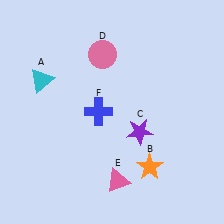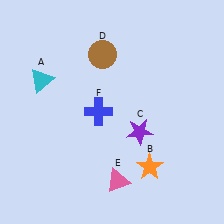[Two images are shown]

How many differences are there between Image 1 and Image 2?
There is 1 difference between the two images.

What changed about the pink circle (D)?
In Image 1, D is pink. In Image 2, it changed to brown.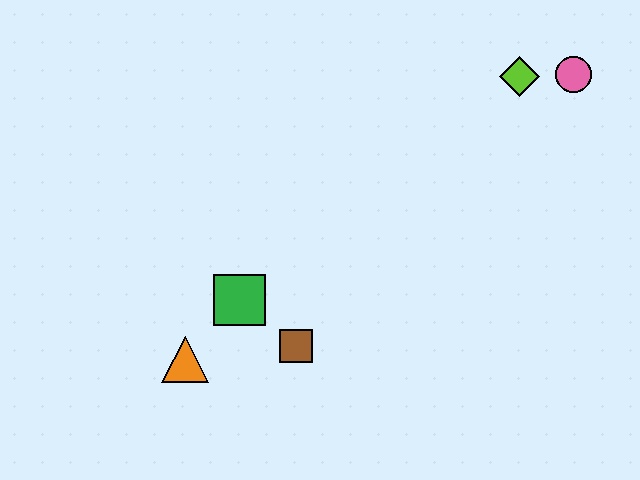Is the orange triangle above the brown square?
No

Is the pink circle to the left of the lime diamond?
No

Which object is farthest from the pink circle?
The orange triangle is farthest from the pink circle.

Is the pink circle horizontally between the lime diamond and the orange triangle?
No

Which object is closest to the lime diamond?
The pink circle is closest to the lime diamond.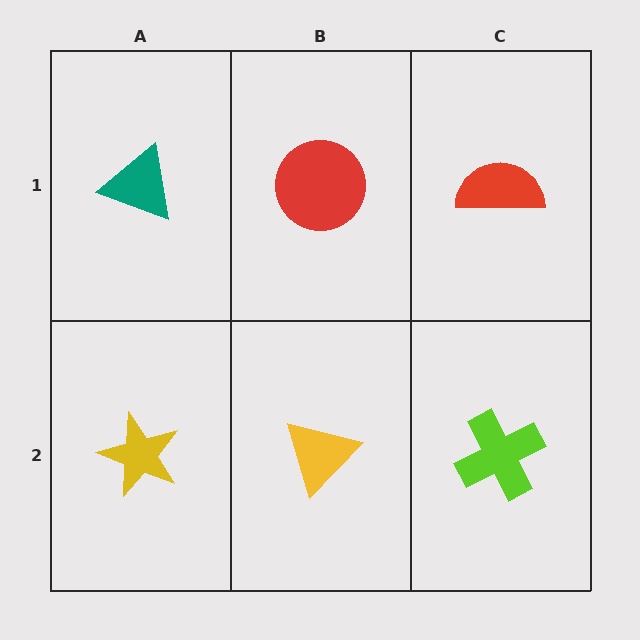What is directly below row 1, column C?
A lime cross.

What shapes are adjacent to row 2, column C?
A red semicircle (row 1, column C), a yellow triangle (row 2, column B).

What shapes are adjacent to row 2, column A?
A teal triangle (row 1, column A), a yellow triangle (row 2, column B).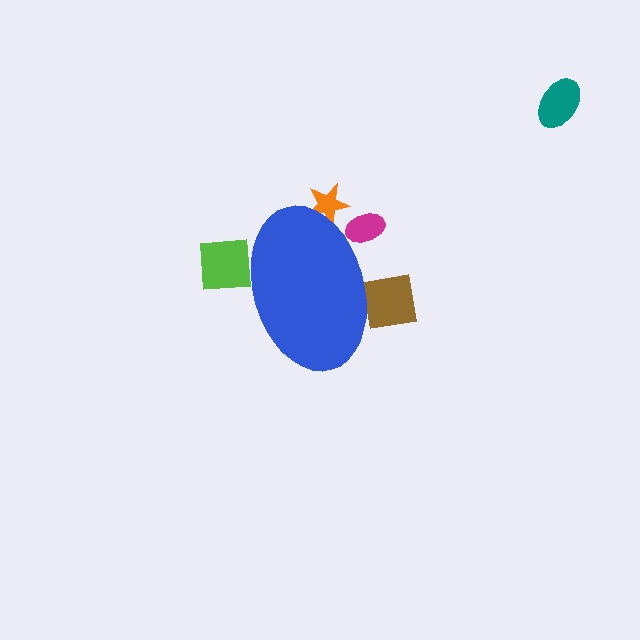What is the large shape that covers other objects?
A blue ellipse.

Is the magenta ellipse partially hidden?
Yes, the magenta ellipse is partially hidden behind the blue ellipse.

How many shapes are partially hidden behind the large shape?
4 shapes are partially hidden.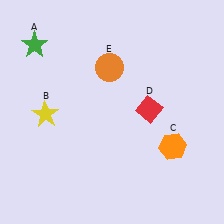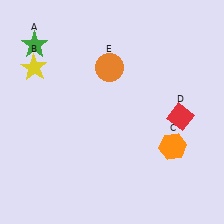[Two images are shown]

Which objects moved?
The objects that moved are: the yellow star (B), the red diamond (D).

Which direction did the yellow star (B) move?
The yellow star (B) moved up.